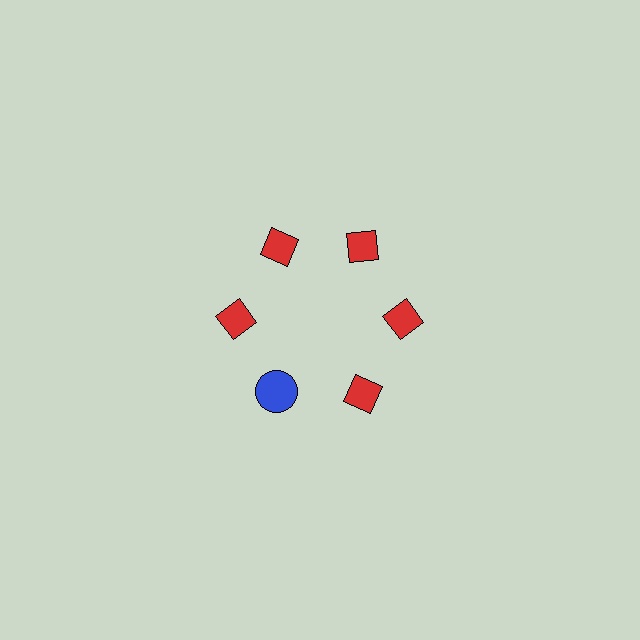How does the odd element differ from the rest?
It differs in both color (blue instead of red) and shape (circle instead of diamond).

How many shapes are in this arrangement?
There are 6 shapes arranged in a ring pattern.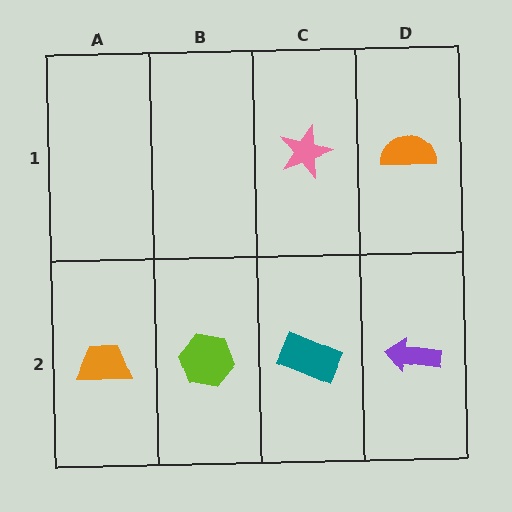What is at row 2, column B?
A lime hexagon.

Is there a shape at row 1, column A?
No, that cell is empty.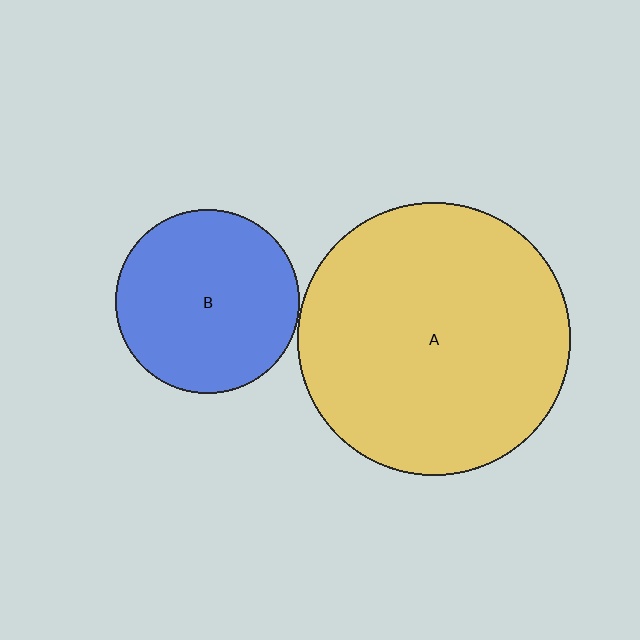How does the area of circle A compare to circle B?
Approximately 2.2 times.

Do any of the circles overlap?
No, none of the circles overlap.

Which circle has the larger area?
Circle A (yellow).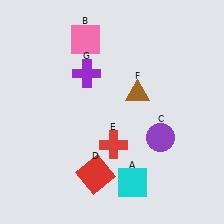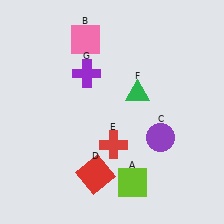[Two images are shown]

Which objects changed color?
A changed from cyan to lime. F changed from brown to green.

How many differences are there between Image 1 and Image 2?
There are 2 differences between the two images.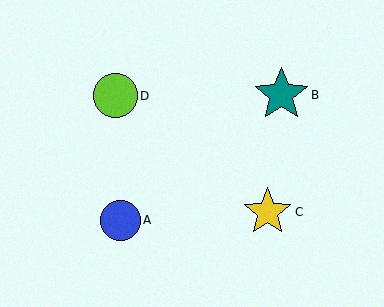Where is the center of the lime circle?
The center of the lime circle is at (115, 96).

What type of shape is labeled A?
Shape A is a blue circle.